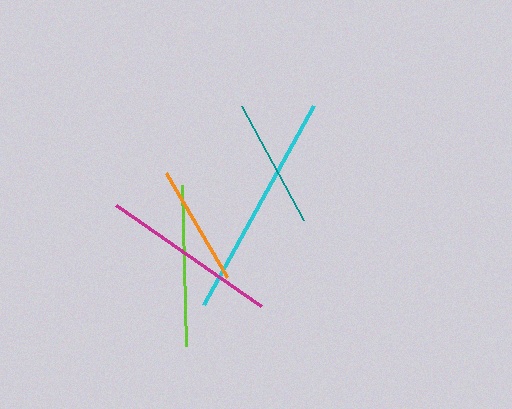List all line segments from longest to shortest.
From longest to shortest: cyan, magenta, lime, teal, orange.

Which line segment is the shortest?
The orange line is the shortest at approximately 120 pixels.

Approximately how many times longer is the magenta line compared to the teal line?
The magenta line is approximately 1.4 times the length of the teal line.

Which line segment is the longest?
The cyan line is the longest at approximately 227 pixels.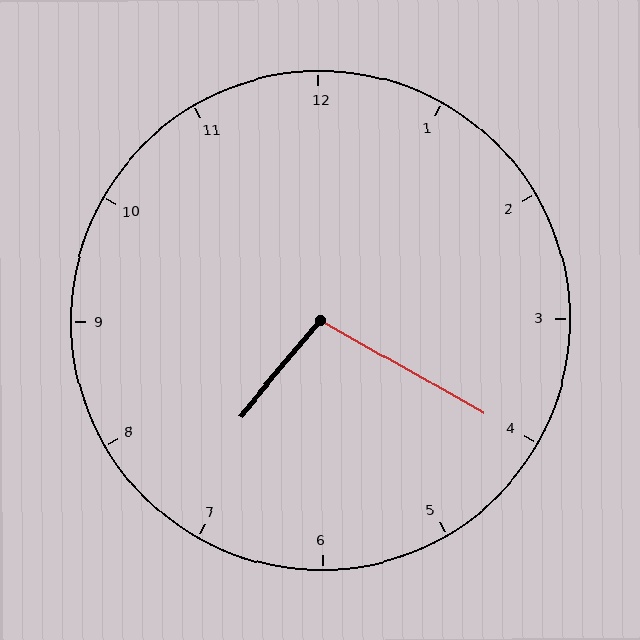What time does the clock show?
7:20.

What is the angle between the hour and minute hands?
Approximately 100 degrees.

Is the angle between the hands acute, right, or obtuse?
It is obtuse.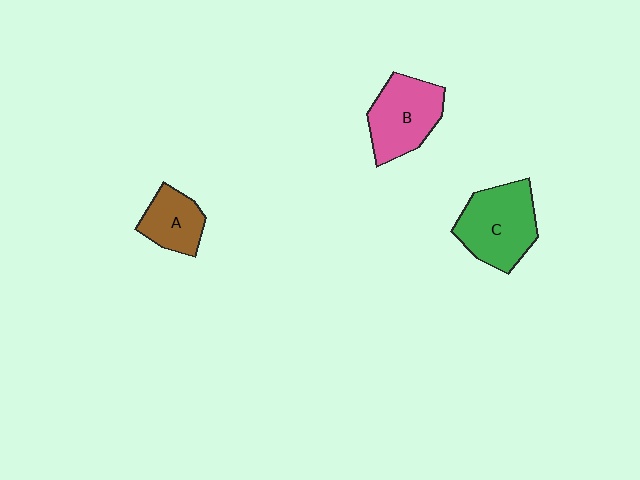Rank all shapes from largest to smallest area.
From largest to smallest: C (green), B (pink), A (brown).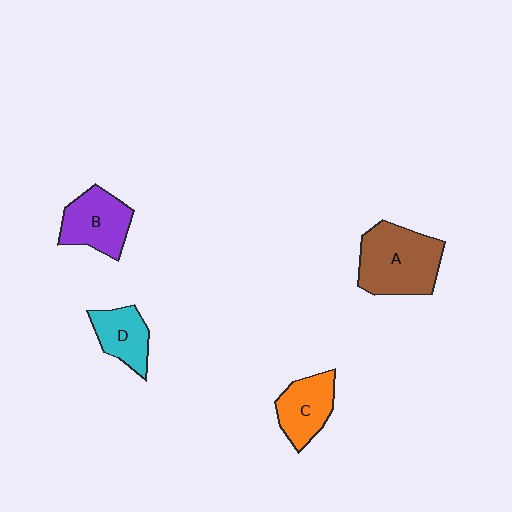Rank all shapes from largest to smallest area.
From largest to smallest: A (brown), B (purple), C (orange), D (cyan).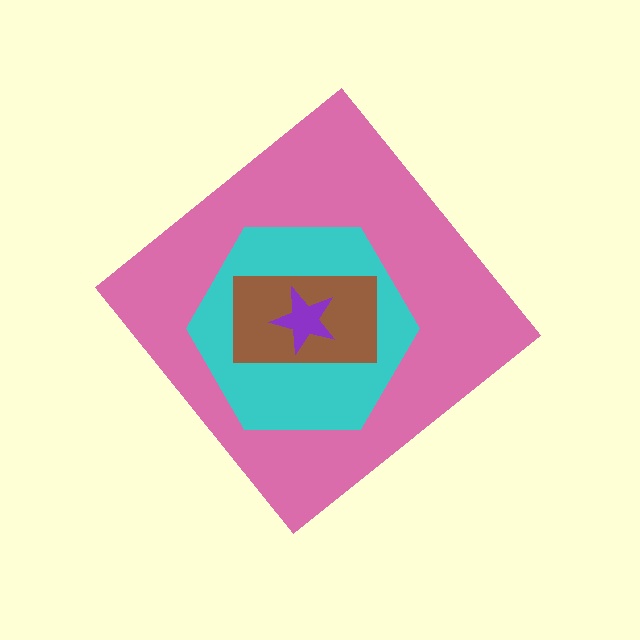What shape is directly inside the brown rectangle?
The purple star.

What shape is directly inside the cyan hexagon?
The brown rectangle.